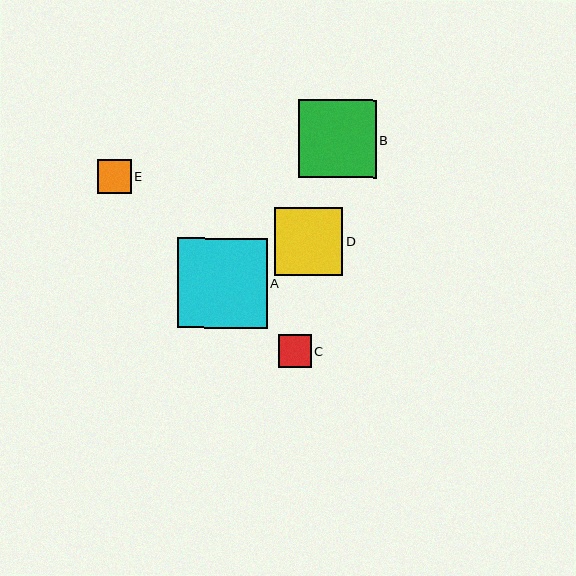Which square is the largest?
Square A is the largest with a size of approximately 90 pixels.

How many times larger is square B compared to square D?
Square B is approximately 1.1 times the size of square D.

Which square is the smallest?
Square C is the smallest with a size of approximately 33 pixels.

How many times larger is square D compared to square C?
Square D is approximately 2.1 times the size of square C.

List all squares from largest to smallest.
From largest to smallest: A, B, D, E, C.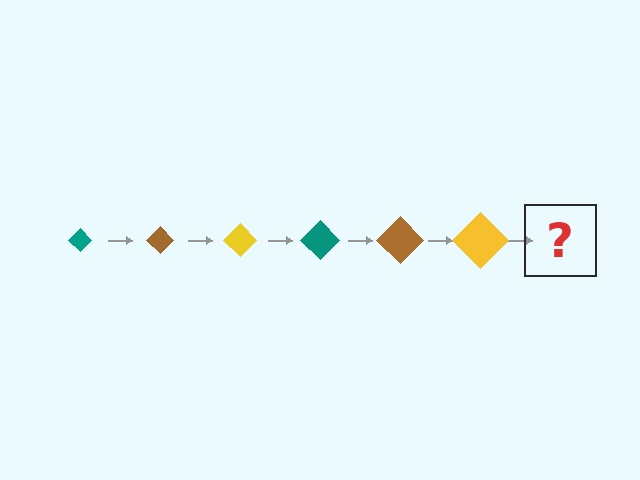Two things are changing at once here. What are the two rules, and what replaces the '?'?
The two rules are that the diamond grows larger each step and the color cycles through teal, brown, and yellow. The '?' should be a teal diamond, larger than the previous one.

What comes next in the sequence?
The next element should be a teal diamond, larger than the previous one.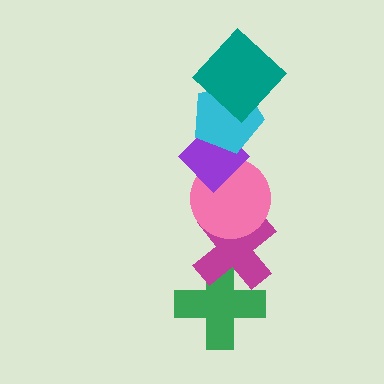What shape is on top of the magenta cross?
The pink circle is on top of the magenta cross.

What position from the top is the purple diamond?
The purple diamond is 3rd from the top.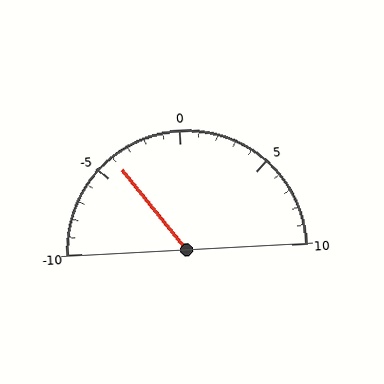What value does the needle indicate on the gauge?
The needle indicates approximately -4.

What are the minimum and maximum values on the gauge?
The gauge ranges from -10 to 10.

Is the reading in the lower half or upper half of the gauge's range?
The reading is in the lower half of the range (-10 to 10).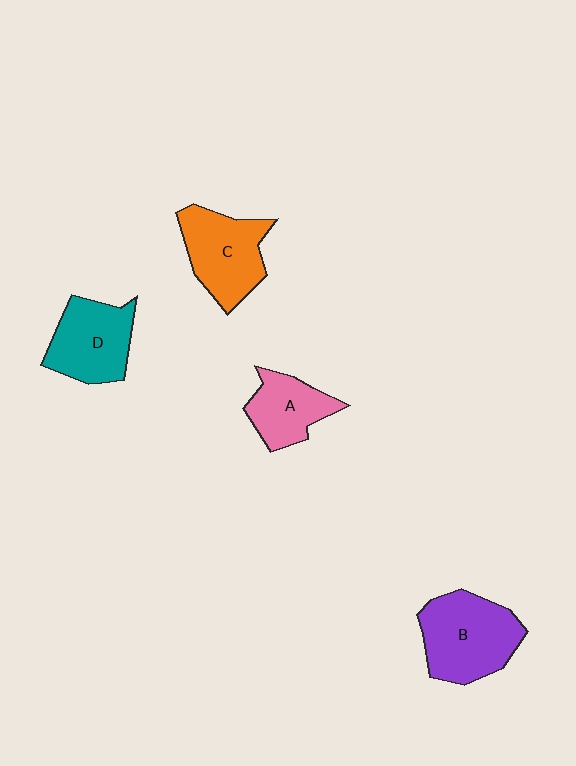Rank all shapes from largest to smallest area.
From largest to smallest: B (purple), C (orange), D (teal), A (pink).